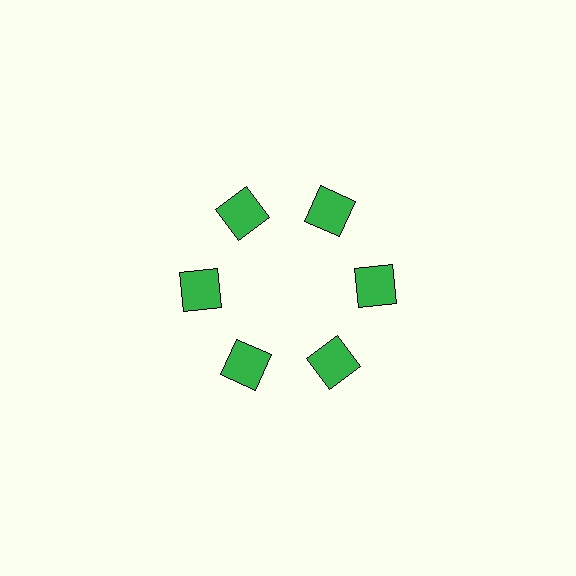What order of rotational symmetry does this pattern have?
This pattern has 6-fold rotational symmetry.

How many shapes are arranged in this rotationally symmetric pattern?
There are 6 shapes, arranged in 6 groups of 1.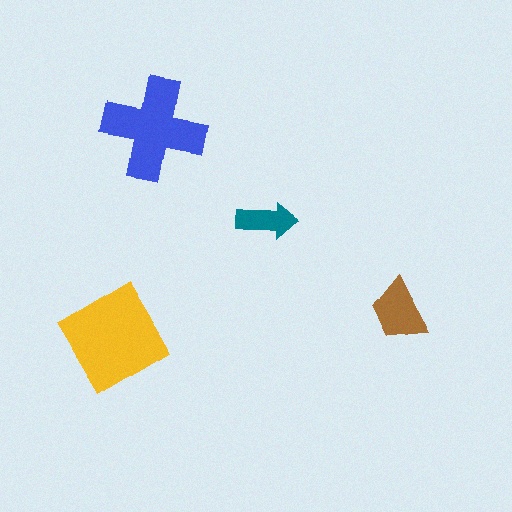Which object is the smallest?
The teal arrow.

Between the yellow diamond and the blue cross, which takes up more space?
The yellow diamond.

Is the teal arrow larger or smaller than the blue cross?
Smaller.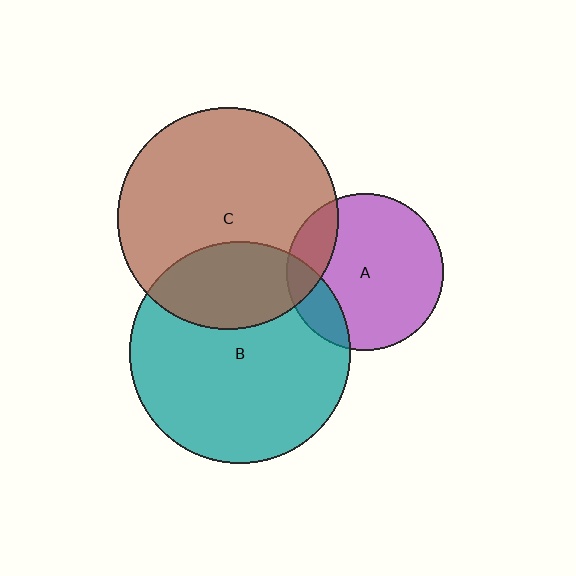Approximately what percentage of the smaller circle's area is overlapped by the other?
Approximately 15%.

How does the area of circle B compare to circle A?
Approximately 2.0 times.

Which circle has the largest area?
Circle C (brown).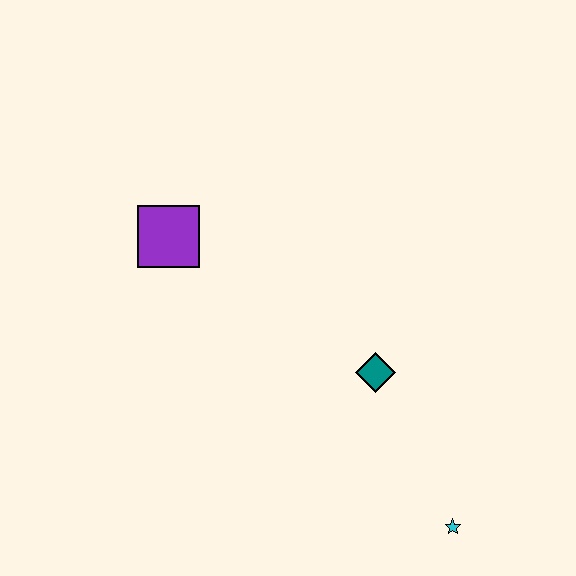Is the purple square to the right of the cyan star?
No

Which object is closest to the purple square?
The teal diamond is closest to the purple square.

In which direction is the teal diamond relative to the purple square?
The teal diamond is to the right of the purple square.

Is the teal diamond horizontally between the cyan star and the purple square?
Yes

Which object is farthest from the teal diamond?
The purple square is farthest from the teal diamond.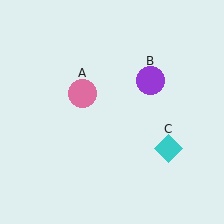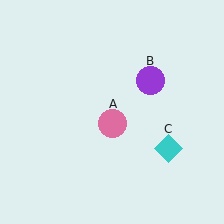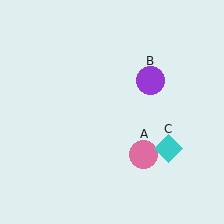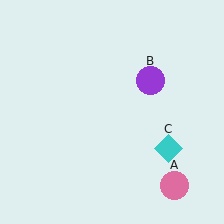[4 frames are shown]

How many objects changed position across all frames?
1 object changed position: pink circle (object A).